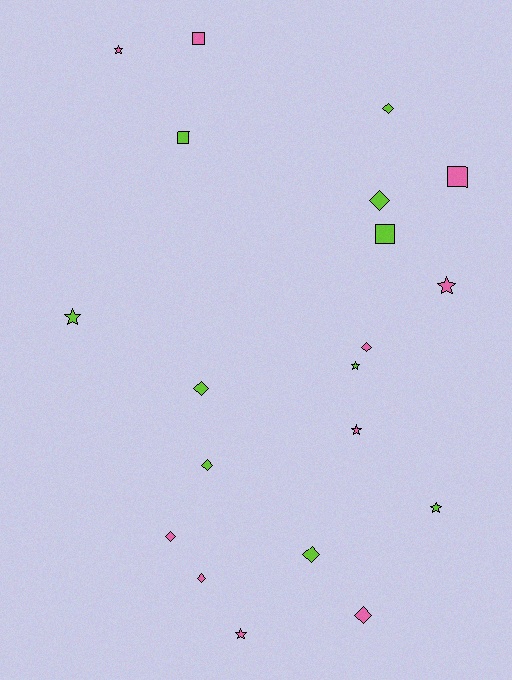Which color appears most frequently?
Pink, with 10 objects.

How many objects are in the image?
There are 20 objects.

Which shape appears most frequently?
Diamond, with 9 objects.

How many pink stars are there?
There are 4 pink stars.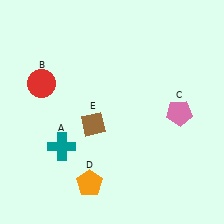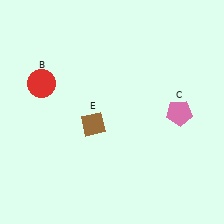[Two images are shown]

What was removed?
The teal cross (A), the orange pentagon (D) were removed in Image 2.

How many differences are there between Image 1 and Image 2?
There are 2 differences between the two images.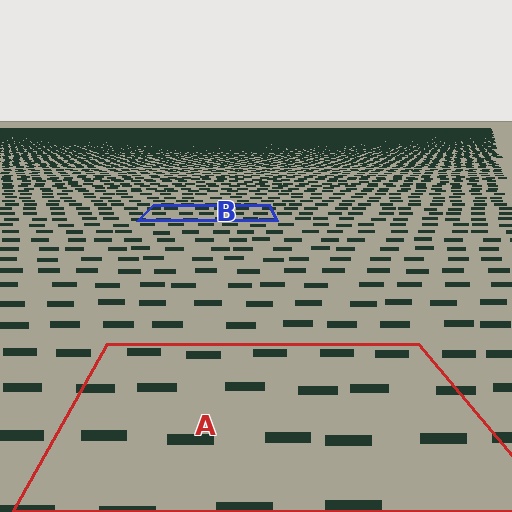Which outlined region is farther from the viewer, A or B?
Region B is farther from the viewer — the texture elements inside it appear smaller and more densely packed.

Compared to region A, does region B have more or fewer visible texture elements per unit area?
Region B has more texture elements per unit area — they are packed more densely because it is farther away.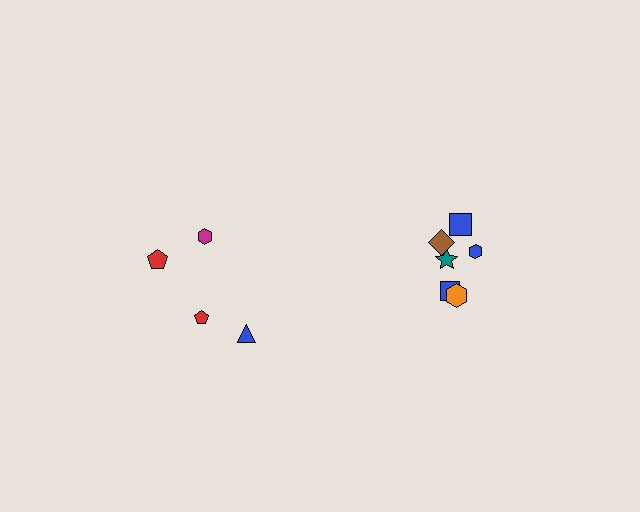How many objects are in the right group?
There are 6 objects.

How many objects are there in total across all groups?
There are 10 objects.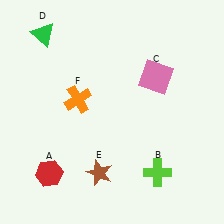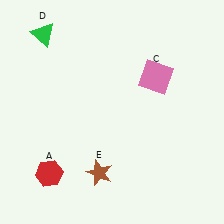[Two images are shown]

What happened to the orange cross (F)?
The orange cross (F) was removed in Image 2. It was in the top-left area of Image 1.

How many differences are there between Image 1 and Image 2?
There are 2 differences between the two images.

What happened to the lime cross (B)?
The lime cross (B) was removed in Image 2. It was in the bottom-right area of Image 1.